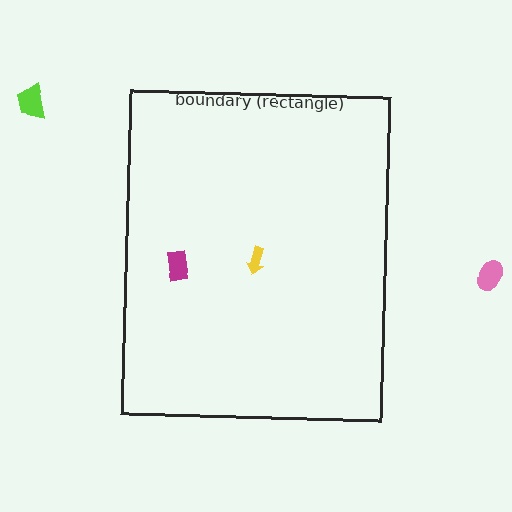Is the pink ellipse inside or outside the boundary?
Outside.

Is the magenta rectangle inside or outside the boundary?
Inside.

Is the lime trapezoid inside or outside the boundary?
Outside.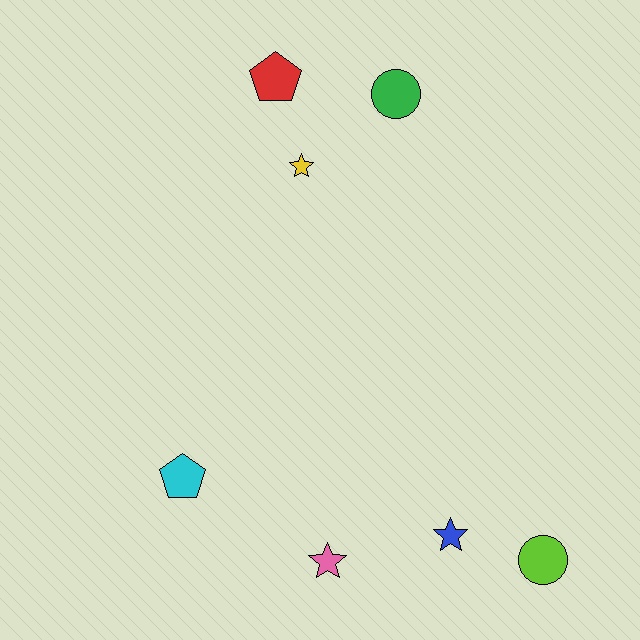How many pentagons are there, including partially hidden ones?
There are 2 pentagons.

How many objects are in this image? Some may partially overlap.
There are 7 objects.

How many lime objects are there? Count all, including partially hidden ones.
There is 1 lime object.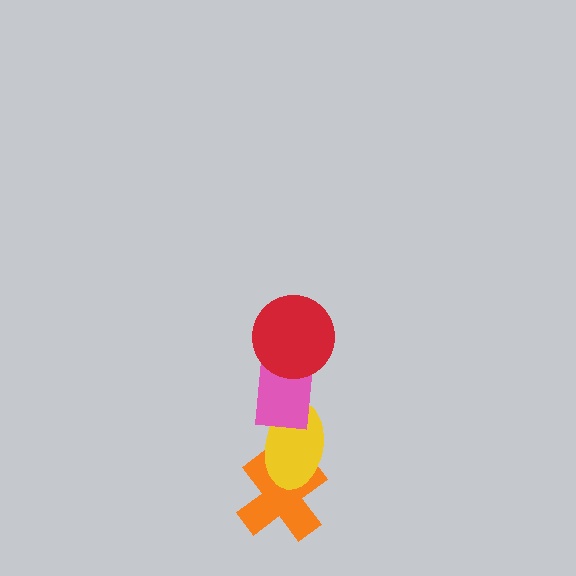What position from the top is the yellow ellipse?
The yellow ellipse is 3rd from the top.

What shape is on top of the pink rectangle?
The red circle is on top of the pink rectangle.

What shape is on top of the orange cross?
The yellow ellipse is on top of the orange cross.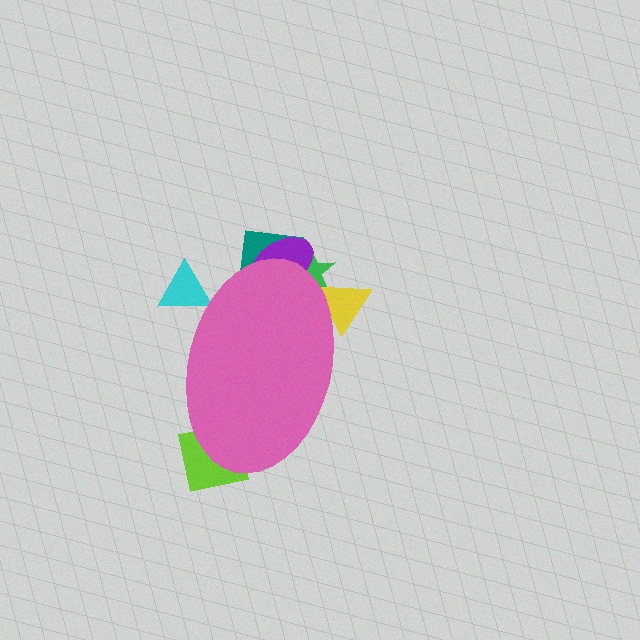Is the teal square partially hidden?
Yes, the teal square is partially hidden behind the pink ellipse.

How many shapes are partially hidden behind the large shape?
6 shapes are partially hidden.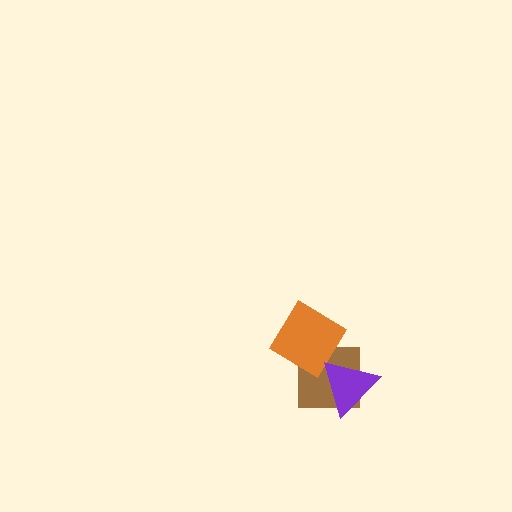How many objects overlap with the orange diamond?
2 objects overlap with the orange diamond.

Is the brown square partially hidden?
Yes, it is partially covered by another shape.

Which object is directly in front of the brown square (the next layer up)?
The orange diamond is directly in front of the brown square.